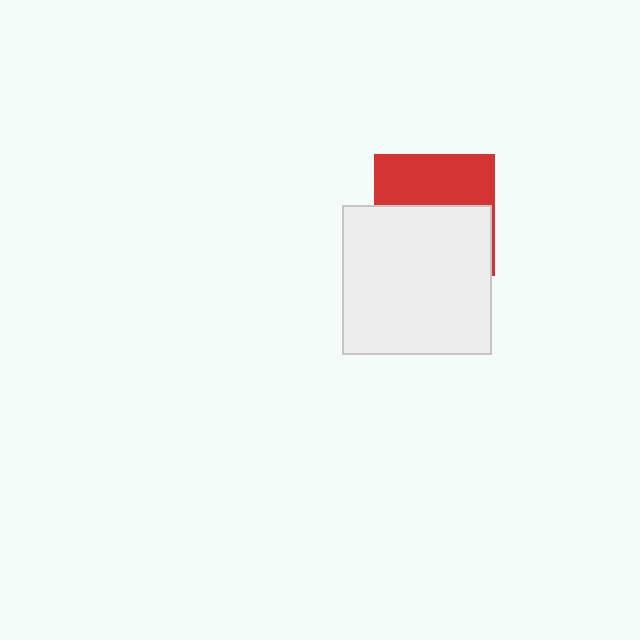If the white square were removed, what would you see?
You would see the complete red square.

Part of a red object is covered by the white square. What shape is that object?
It is a square.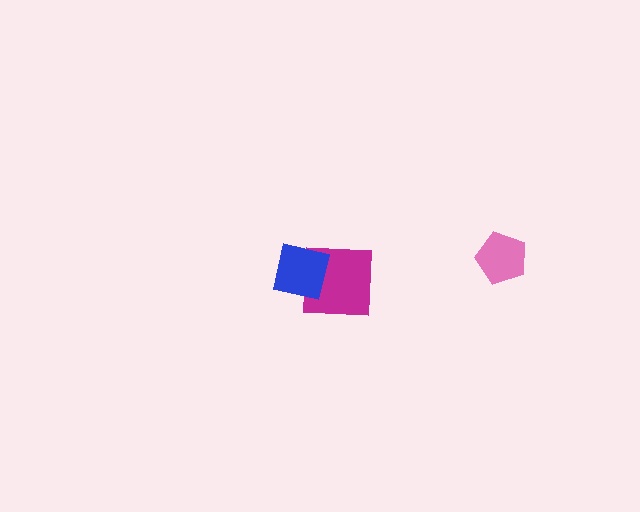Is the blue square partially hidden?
No, no other shape covers it.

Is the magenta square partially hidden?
Yes, it is partially covered by another shape.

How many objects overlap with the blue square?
1 object overlaps with the blue square.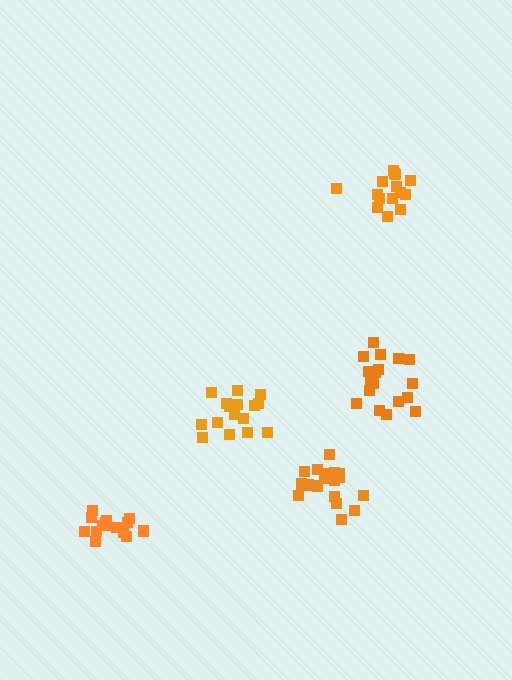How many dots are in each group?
Group 1: 16 dots, Group 2: 15 dots, Group 3: 20 dots, Group 4: 19 dots, Group 5: 15 dots (85 total).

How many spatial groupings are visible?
There are 5 spatial groupings.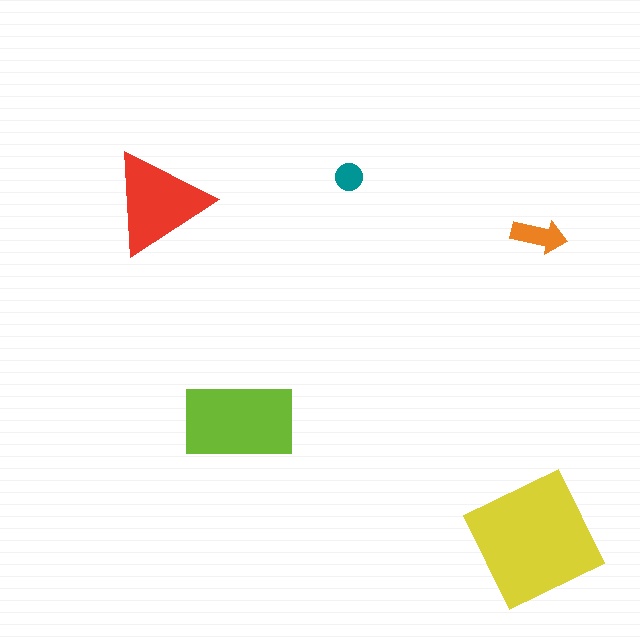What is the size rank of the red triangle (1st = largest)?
3rd.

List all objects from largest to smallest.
The yellow square, the lime rectangle, the red triangle, the orange arrow, the teal circle.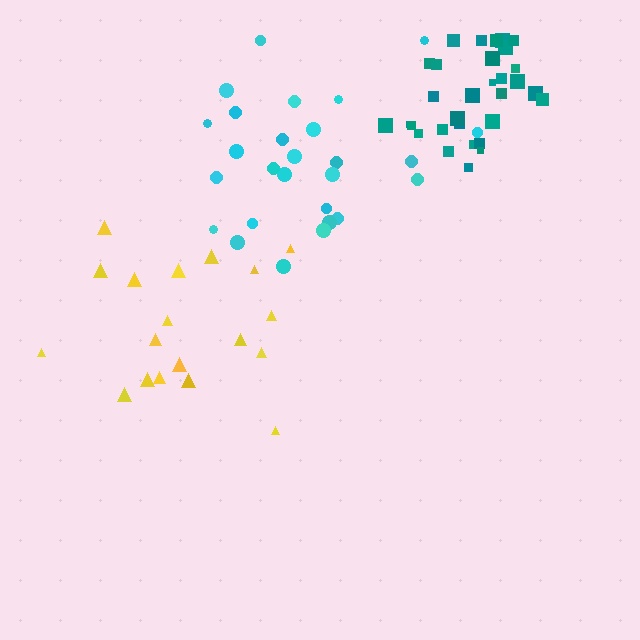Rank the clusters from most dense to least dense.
teal, cyan, yellow.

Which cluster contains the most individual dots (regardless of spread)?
Teal (32).